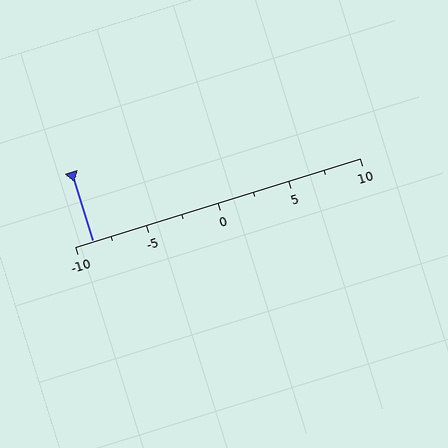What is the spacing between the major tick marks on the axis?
The major ticks are spaced 5 apart.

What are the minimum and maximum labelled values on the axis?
The axis runs from -10 to 10.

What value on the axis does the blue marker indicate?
The marker indicates approximately -8.8.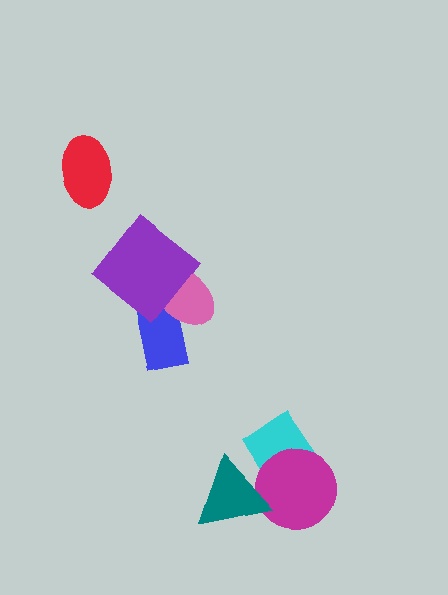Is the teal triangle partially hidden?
No, no other shape covers it.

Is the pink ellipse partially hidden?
Yes, it is partially covered by another shape.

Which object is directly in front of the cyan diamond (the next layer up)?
The magenta circle is directly in front of the cyan diamond.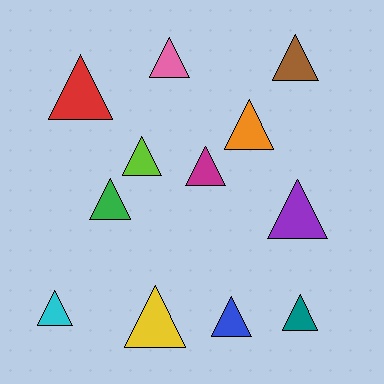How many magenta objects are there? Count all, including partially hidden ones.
There is 1 magenta object.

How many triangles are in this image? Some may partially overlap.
There are 12 triangles.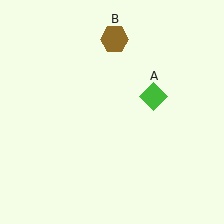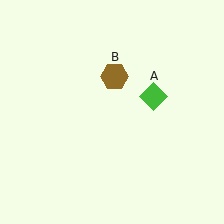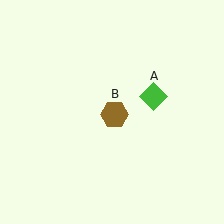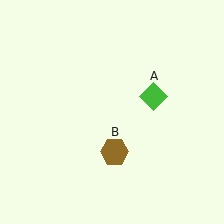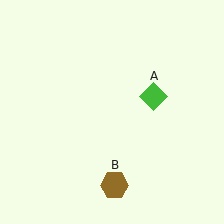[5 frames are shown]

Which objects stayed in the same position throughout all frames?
Green diamond (object A) remained stationary.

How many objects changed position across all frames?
1 object changed position: brown hexagon (object B).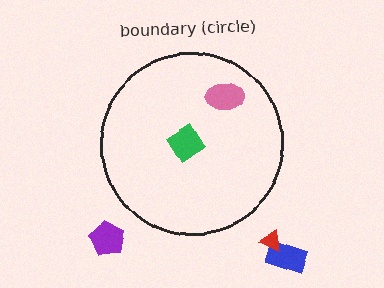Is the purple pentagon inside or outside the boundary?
Outside.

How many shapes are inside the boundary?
2 inside, 3 outside.